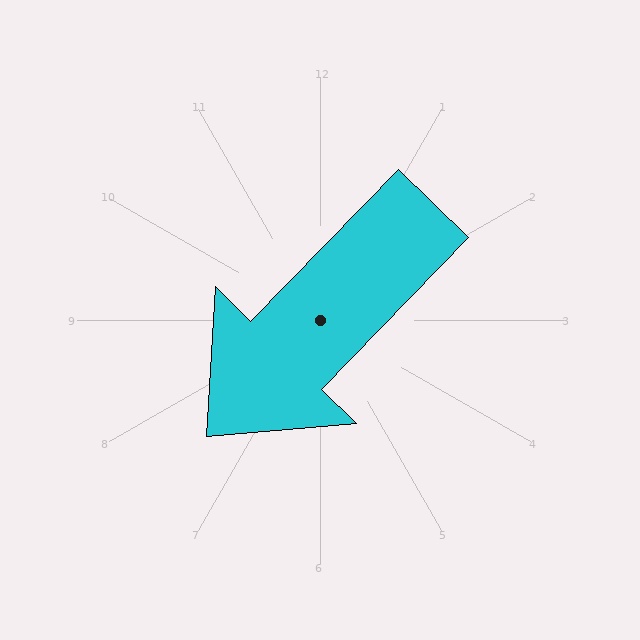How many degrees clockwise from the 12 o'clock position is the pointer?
Approximately 224 degrees.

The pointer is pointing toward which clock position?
Roughly 7 o'clock.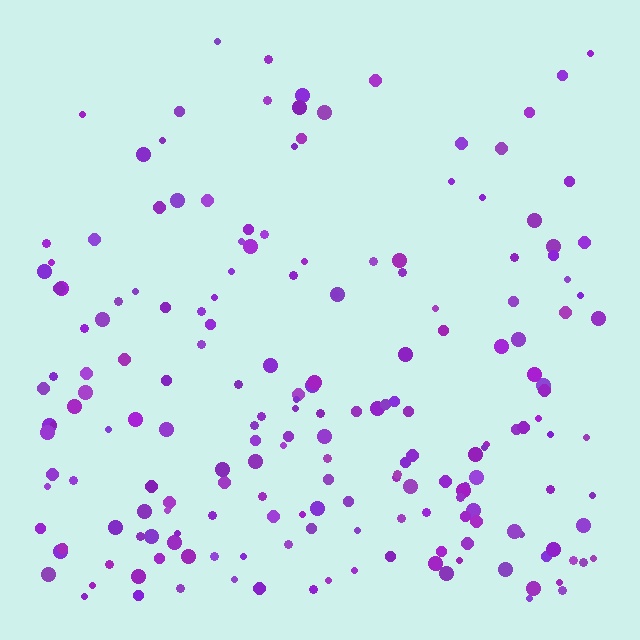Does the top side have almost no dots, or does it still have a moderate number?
Still a moderate number, just noticeably fewer than the bottom.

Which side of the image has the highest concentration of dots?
The bottom.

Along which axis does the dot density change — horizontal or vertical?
Vertical.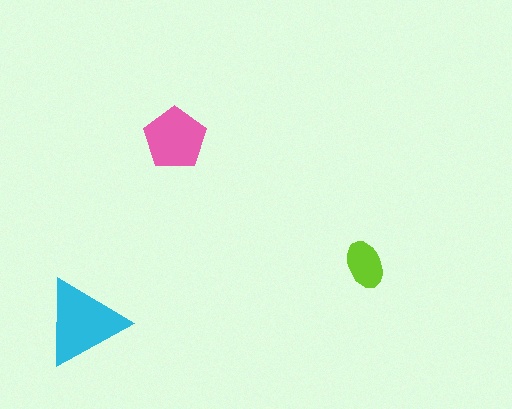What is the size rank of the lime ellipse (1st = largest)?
3rd.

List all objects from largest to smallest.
The cyan triangle, the pink pentagon, the lime ellipse.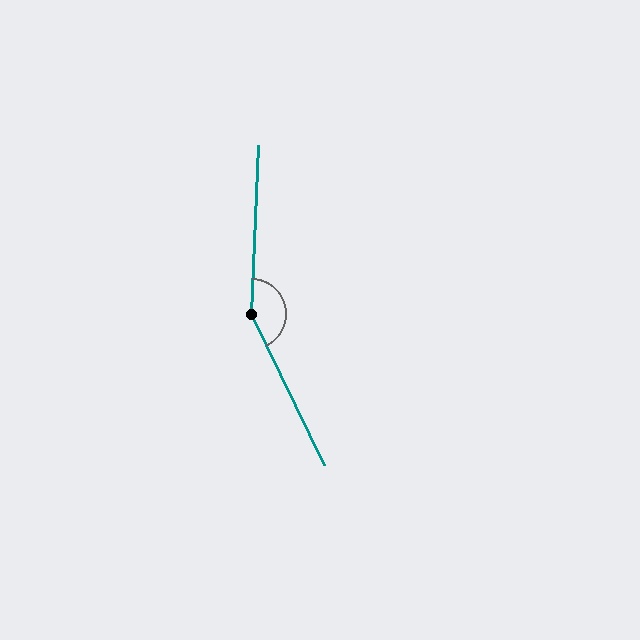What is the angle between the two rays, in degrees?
Approximately 152 degrees.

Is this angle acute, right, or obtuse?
It is obtuse.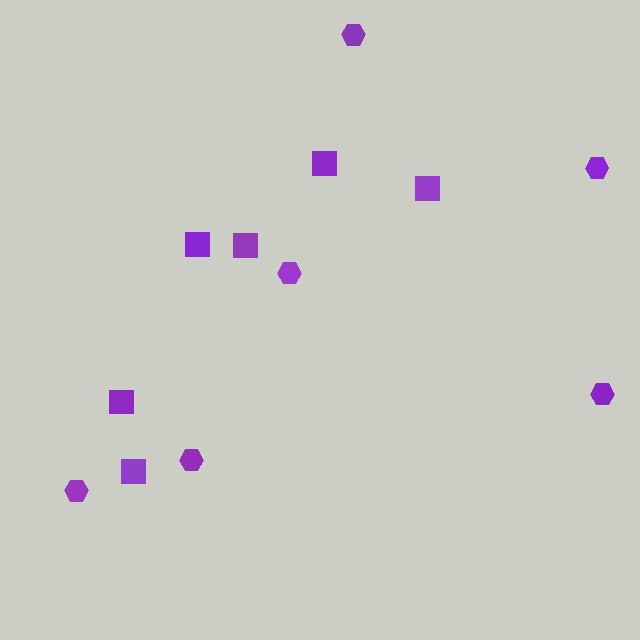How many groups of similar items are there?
There are 2 groups: one group of squares (6) and one group of hexagons (6).